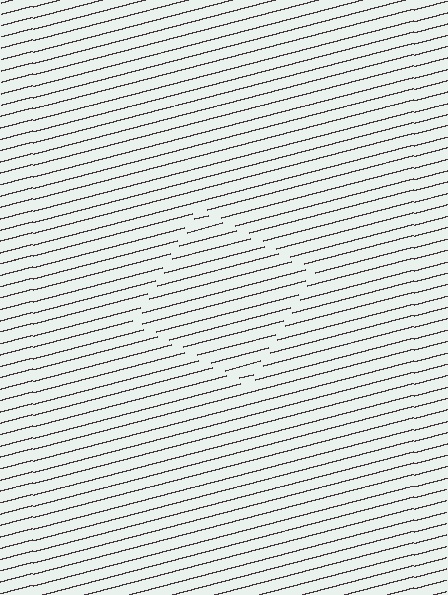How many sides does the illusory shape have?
4 sides — the line-ends trace a square.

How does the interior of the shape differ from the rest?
The interior of the shape contains the same grating, shifted by half a period — the contour is defined by the phase discontinuity where line-ends from the inner and outer gratings abut.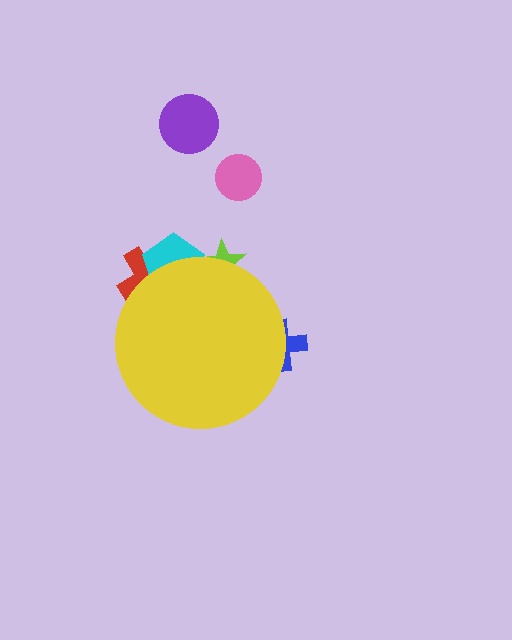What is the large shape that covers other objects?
A yellow circle.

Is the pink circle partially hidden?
No, the pink circle is fully visible.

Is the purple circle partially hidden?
No, the purple circle is fully visible.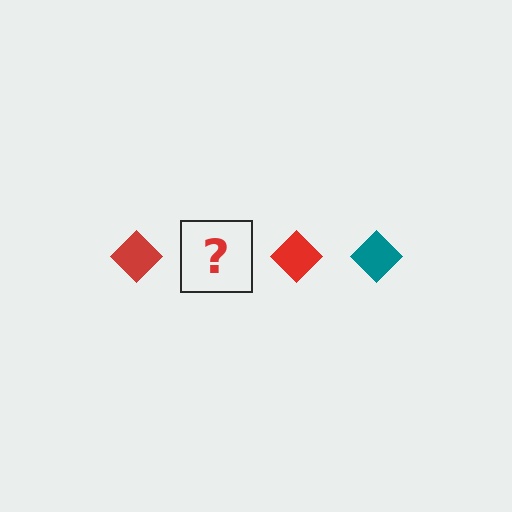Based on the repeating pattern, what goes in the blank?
The blank should be a teal diamond.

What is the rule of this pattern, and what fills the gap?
The rule is that the pattern cycles through red, teal diamonds. The gap should be filled with a teal diamond.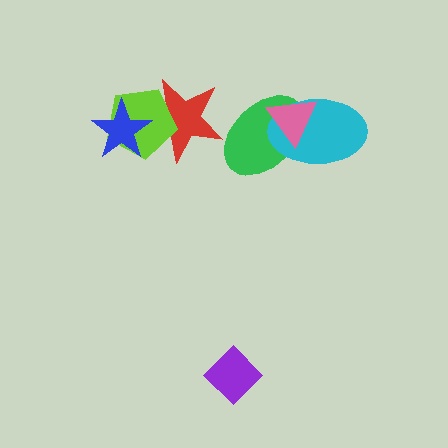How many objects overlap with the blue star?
2 objects overlap with the blue star.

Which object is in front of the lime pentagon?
The blue star is in front of the lime pentagon.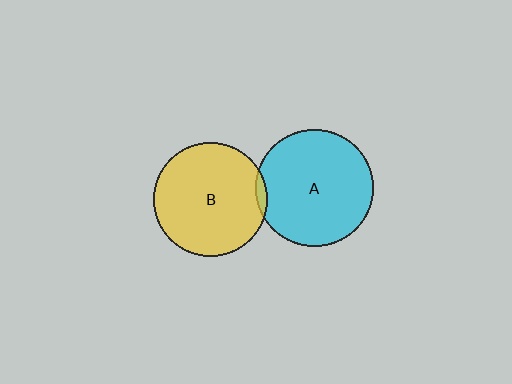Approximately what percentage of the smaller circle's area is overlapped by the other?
Approximately 5%.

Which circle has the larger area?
Circle A (cyan).